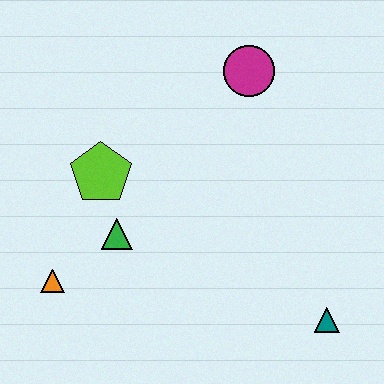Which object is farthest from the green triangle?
The teal triangle is farthest from the green triangle.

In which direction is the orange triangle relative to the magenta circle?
The orange triangle is below the magenta circle.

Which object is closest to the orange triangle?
The green triangle is closest to the orange triangle.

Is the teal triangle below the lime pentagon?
Yes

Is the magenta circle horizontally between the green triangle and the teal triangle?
Yes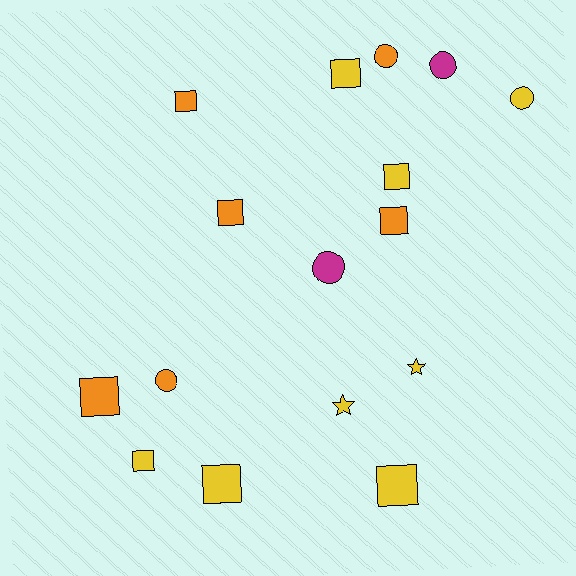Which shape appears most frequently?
Square, with 9 objects.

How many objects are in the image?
There are 16 objects.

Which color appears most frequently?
Yellow, with 8 objects.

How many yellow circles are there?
There is 1 yellow circle.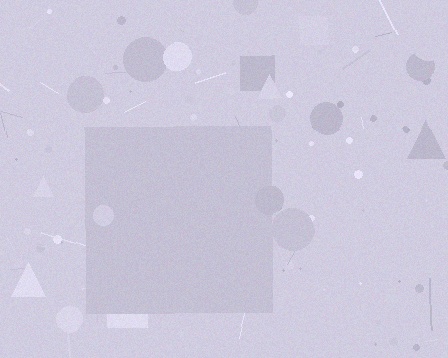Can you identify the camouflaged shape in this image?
The camouflaged shape is a square.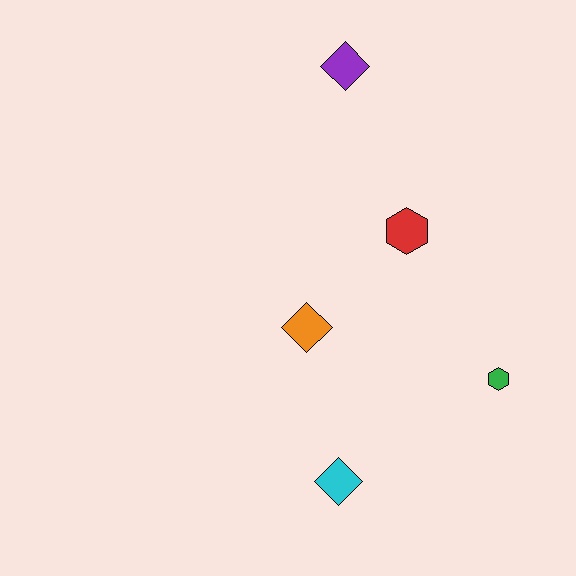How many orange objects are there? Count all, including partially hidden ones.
There is 1 orange object.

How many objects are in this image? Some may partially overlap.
There are 5 objects.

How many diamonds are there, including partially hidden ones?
There are 3 diamonds.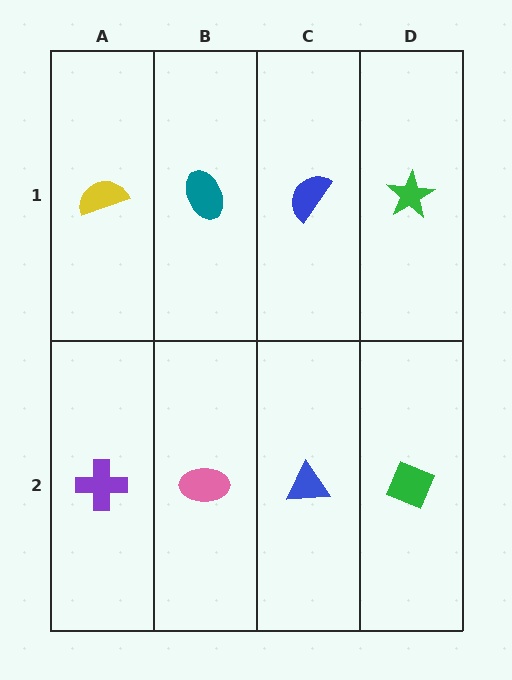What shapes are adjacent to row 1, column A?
A purple cross (row 2, column A), a teal ellipse (row 1, column B).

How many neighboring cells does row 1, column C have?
3.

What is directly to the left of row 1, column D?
A blue semicircle.